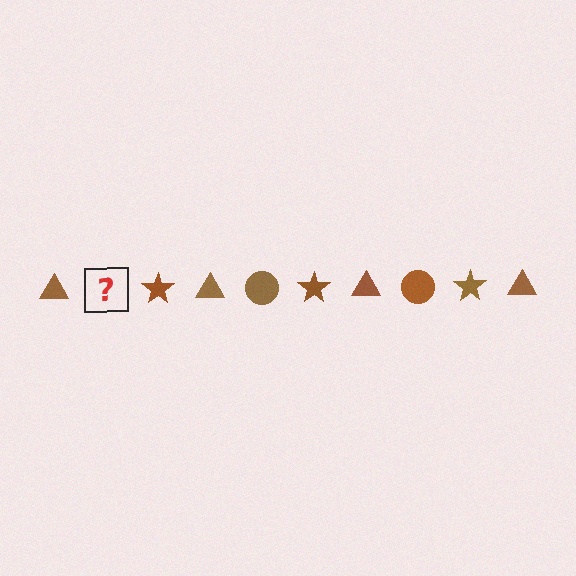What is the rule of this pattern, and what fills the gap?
The rule is that the pattern cycles through triangle, circle, star shapes in brown. The gap should be filled with a brown circle.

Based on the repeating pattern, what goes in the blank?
The blank should be a brown circle.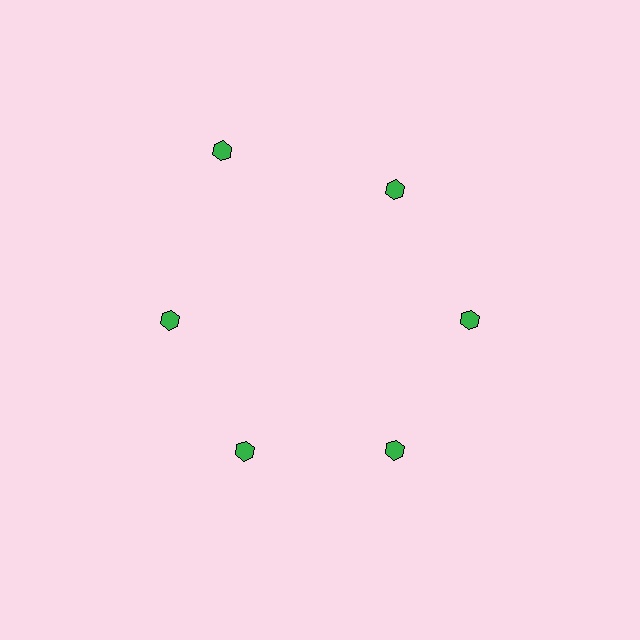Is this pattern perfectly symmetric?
No. The 6 green hexagons are arranged in a ring, but one element near the 11 o'clock position is pushed outward from the center, breaking the 6-fold rotational symmetry.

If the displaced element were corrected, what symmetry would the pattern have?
It would have 6-fold rotational symmetry — the pattern would map onto itself every 60 degrees.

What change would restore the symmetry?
The symmetry would be restored by moving it inward, back onto the ring so that all 6 hexagons sit at equal angles and equal distance from the center.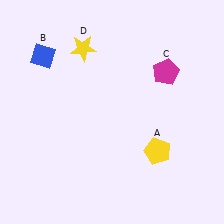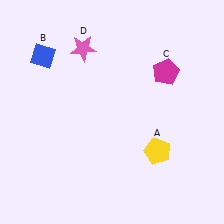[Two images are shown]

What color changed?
The star (D) changed from yellow in Image 1 to pink in Image 2.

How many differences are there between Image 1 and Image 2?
There is 1 difference between the two images.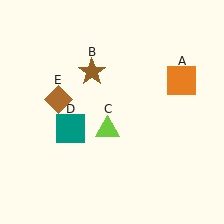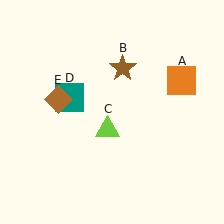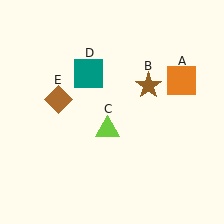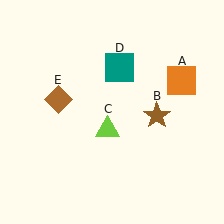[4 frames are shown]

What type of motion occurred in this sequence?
The brown star (object B), teal square (object D) rotated clockwise around the center of the scene.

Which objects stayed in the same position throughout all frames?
Orange square (object A) and lime triangle (object C) and brown diamond (object E) remained stationary.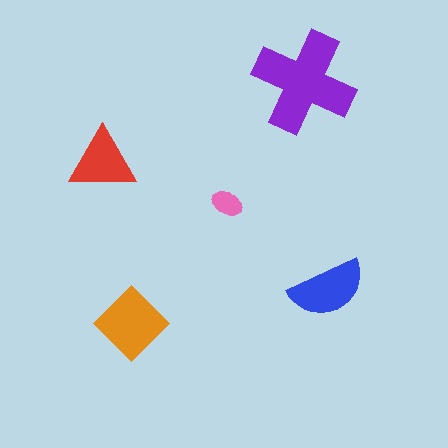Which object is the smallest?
The pink ellipse.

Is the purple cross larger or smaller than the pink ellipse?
Larger.